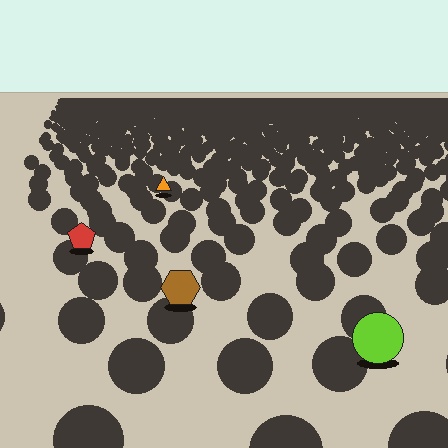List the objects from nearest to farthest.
From nearest to farthest: the lime circle, the brown hexagon, the red pentagon, the orange triangle.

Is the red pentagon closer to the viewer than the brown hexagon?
No. The brown hexagon is closer — you can tell from the texture gradient: the ground texture is coarser near it.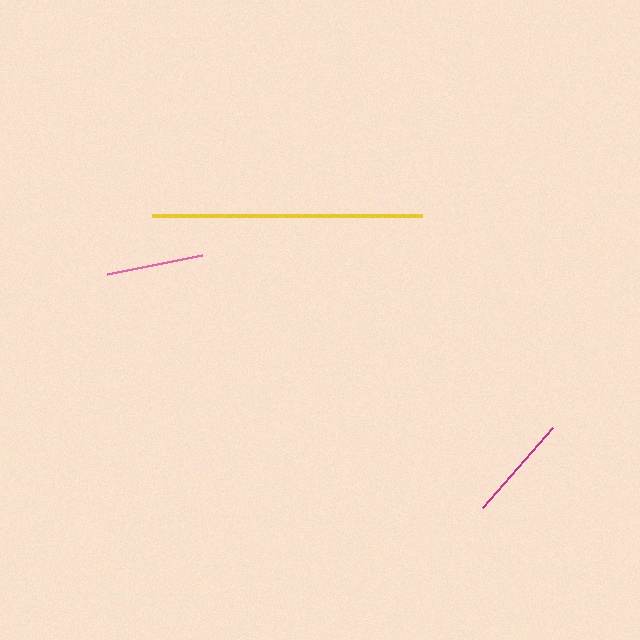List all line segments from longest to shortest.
From longest to shortest: yellow, magenta, pink.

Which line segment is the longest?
The yellow line is the longest at approximately 270 pixels.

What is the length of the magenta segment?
The magenta segment is approximately 107 pixels long.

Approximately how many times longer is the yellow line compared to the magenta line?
The yellow line is approximately 2.5 times the length of the magenta line.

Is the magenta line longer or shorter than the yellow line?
The yellow line is longer than the magenta line.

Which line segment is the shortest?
The pink line is the shortest at approximately 97 pixels.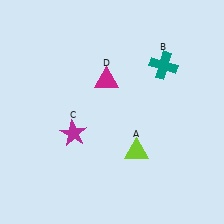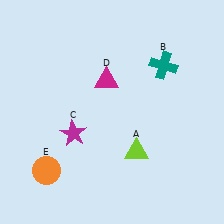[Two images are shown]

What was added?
An orange circle (E) was added in Image 2.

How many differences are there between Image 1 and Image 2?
There is 1 difference between the two images.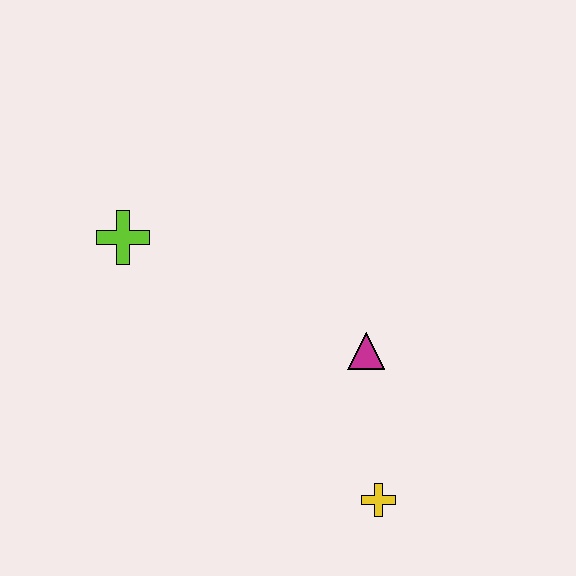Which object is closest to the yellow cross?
The magenta triangle is closest to the yellow cross.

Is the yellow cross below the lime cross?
Yes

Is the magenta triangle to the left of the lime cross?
No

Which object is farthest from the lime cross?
The yellow cross is farthest from the lime cross.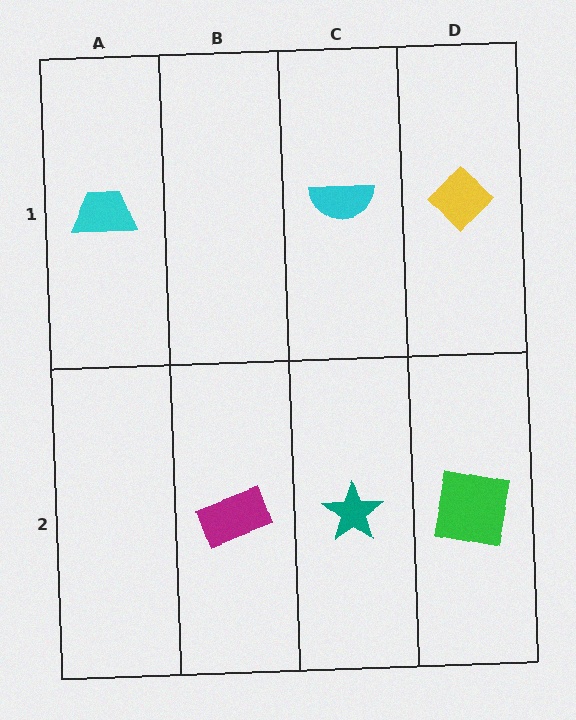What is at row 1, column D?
A yellow diamond.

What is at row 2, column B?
A magenta rectangle.